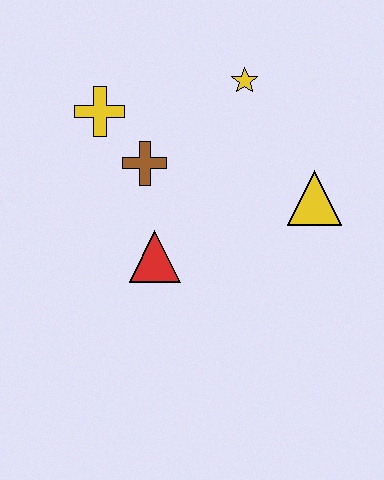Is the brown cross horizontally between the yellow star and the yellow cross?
Yes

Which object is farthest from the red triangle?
The yellow star is farthest from the red triangle.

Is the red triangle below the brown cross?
Yes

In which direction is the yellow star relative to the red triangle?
The yellow star is above the red triangle.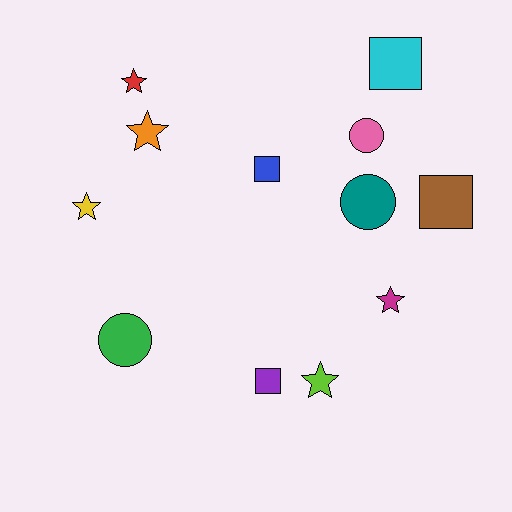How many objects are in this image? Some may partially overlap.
There are 12 objects.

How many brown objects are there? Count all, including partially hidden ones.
There is 1 brown object.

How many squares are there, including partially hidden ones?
There are 4 squares.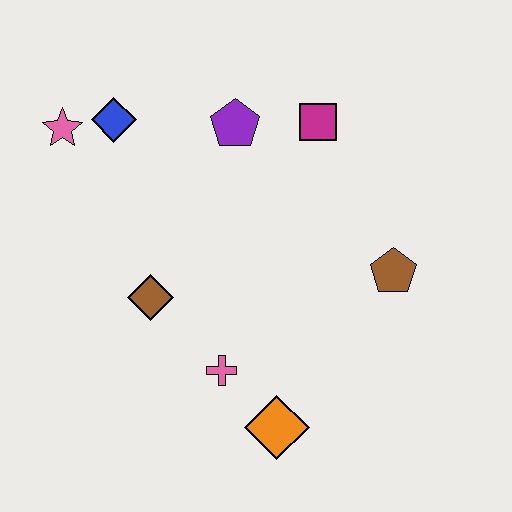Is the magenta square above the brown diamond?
Yes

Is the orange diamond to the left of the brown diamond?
No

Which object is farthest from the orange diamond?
The pink star is farthest from the orange diamond.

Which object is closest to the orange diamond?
The pink cross is closest to the orange diamond.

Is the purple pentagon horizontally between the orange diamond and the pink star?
Yes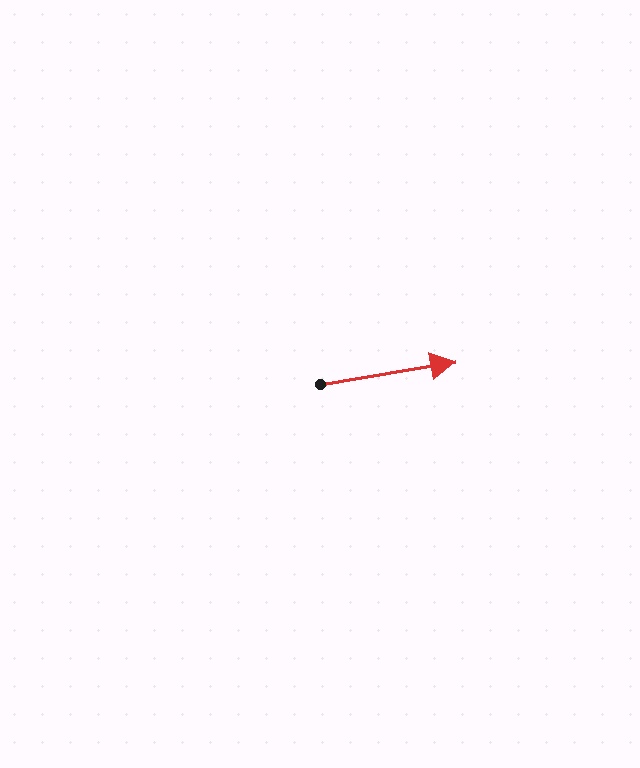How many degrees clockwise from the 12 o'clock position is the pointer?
Approximately 81 degrees.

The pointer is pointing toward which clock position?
Roughly 3 o'clock.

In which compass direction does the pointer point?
East.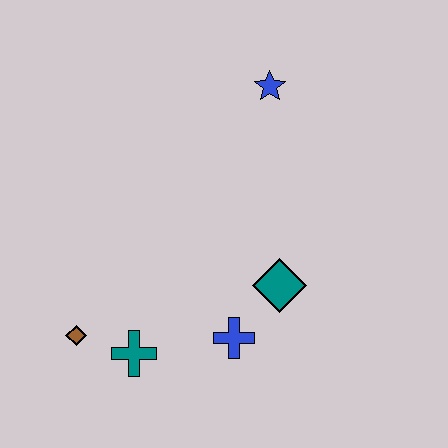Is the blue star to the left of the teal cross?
No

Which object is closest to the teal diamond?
The blue cross is closest to the teal diamond.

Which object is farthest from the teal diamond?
The brown diamond is farthest from the teal diamond.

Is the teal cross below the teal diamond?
Yes